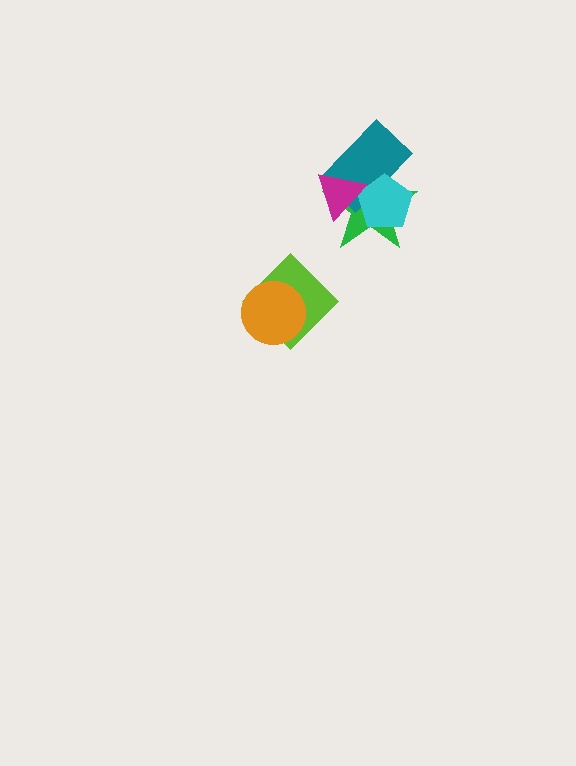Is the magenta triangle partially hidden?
No, no other shape covers it.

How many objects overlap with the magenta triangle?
3 objects overlap with the magenta triangle.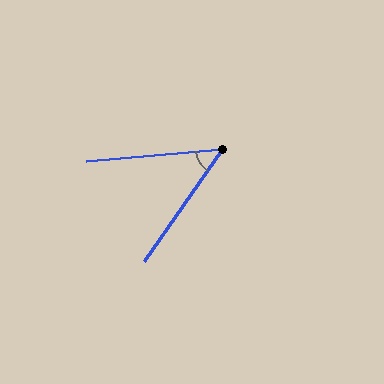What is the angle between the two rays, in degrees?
Approximately 50 degrees.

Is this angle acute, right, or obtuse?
It is acute.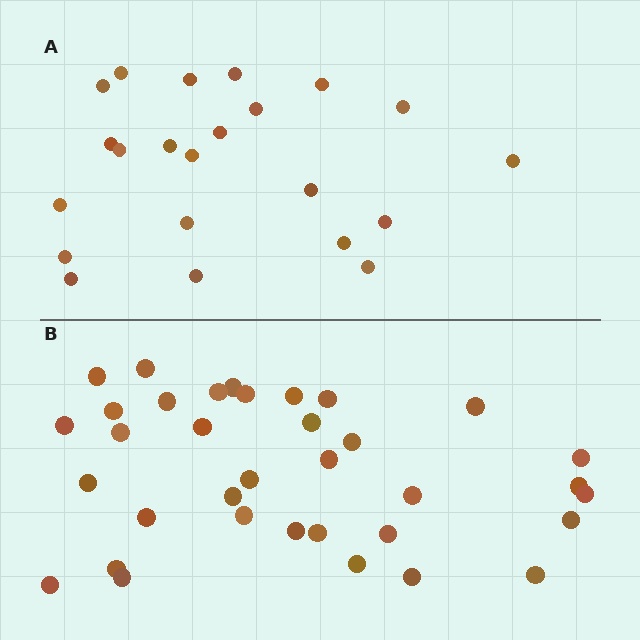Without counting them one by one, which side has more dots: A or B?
Region B (the bottom region) has more dots.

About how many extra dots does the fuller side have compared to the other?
Region B has approximately 15 more dots than region A.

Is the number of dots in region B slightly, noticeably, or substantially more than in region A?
Region B has substantially more. The ratio is roughly 1.6 to 1.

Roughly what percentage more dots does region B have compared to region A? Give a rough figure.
About 60% more.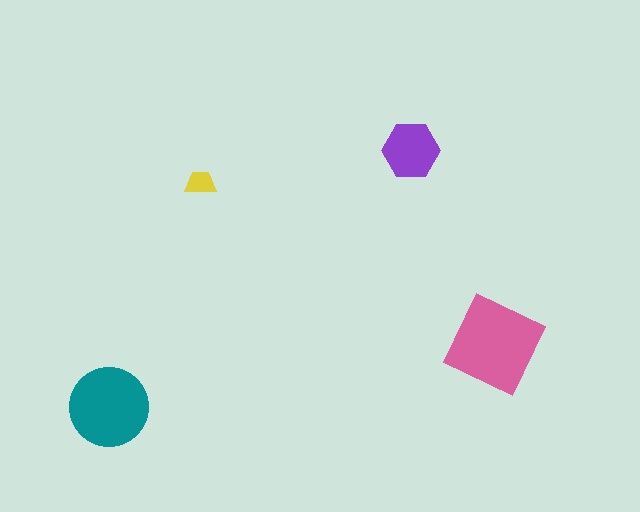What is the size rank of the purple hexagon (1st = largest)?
3rd.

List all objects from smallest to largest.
The yellow trapezoid, the purple hexagon, the teal circle, the pink square.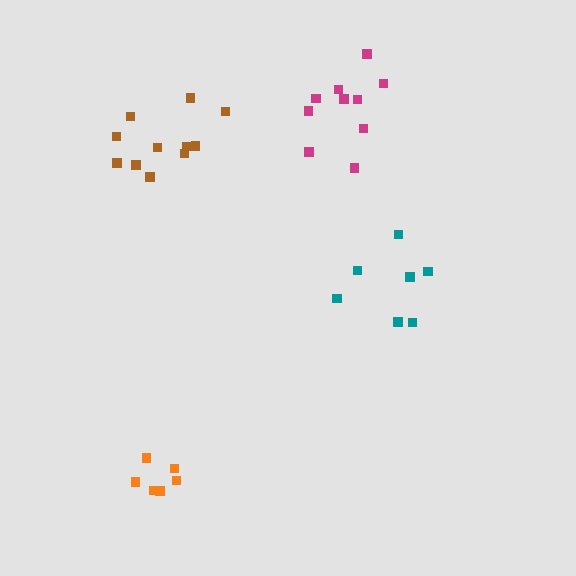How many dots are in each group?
Group 1: 7 dots, Group 2: 6 dots, Group 3: 10 dots, Group 4: 11 dots (34 total).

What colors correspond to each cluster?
The clusters are colored: teal, orange, magenta, brown.